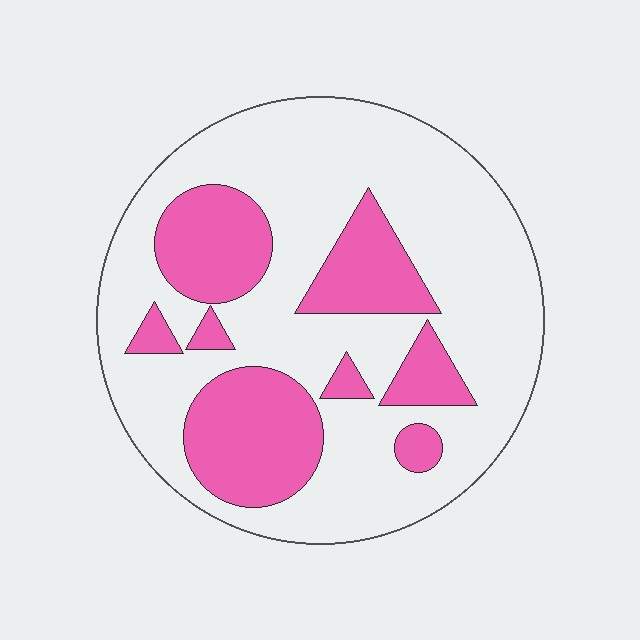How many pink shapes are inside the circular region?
8.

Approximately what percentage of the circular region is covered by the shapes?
Approximately 30%.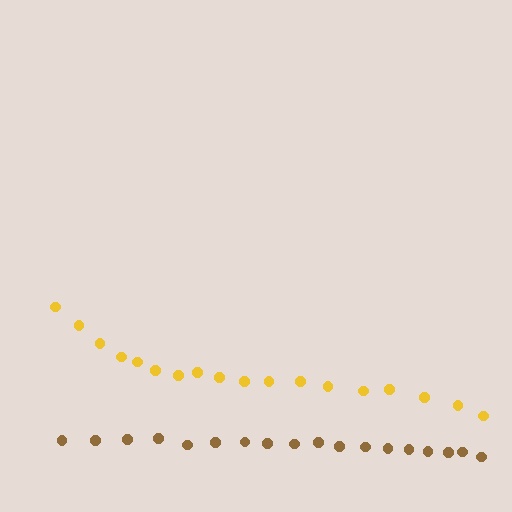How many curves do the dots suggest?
There are 2 distinct paths.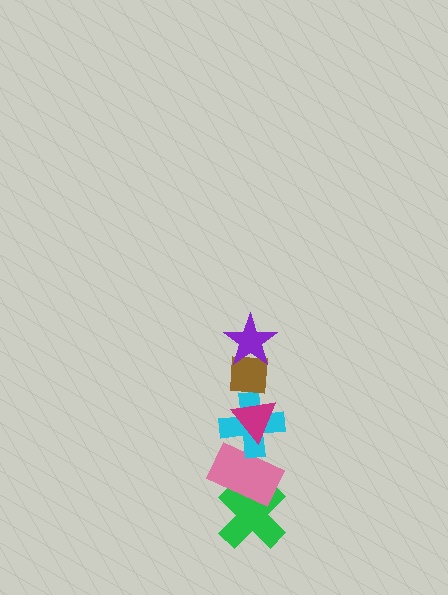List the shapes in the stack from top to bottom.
From top to bottom: the purple star, the brown square, the magenta triangle, the cyan cross, the pink rectangle, the green cross.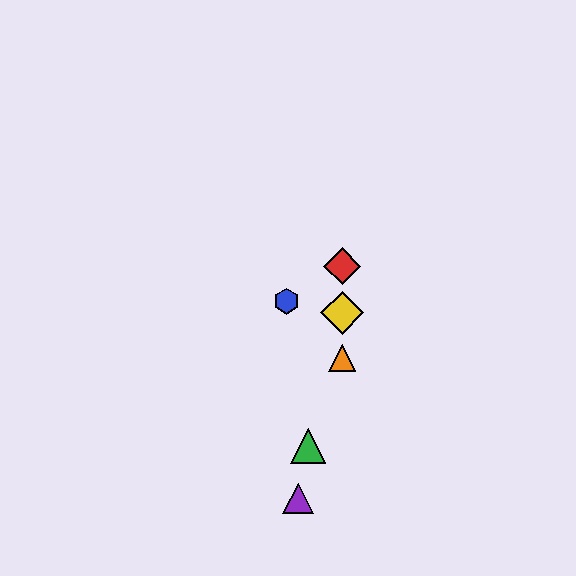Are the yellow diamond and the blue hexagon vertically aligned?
No, the yellow diamond is at x≈342 and the blue hexagon is at x≈287.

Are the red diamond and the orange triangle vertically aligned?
Yes, both are at x≈342.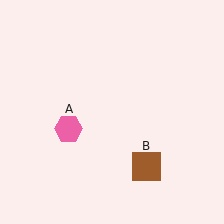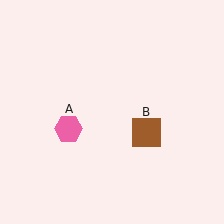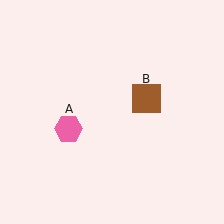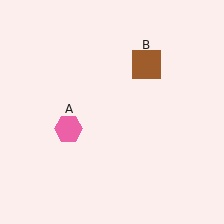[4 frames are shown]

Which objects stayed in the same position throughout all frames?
Pink hexagon (object A) remained stationary.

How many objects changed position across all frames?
1 object changed position: brown square (object B).